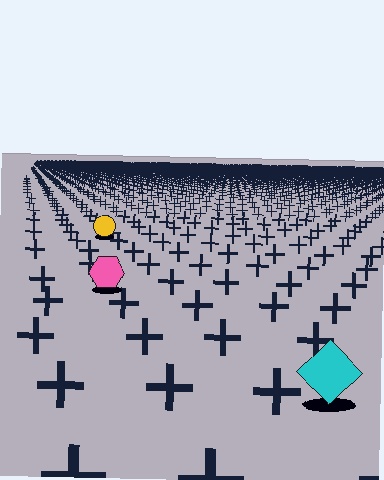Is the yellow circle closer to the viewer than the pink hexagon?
No. The pink hexagon is closer — you can tell from the texture gradient: the ground texture is coarser near it.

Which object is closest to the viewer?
The cyan diamond is closest. The texture marks near it are larger and more spread out.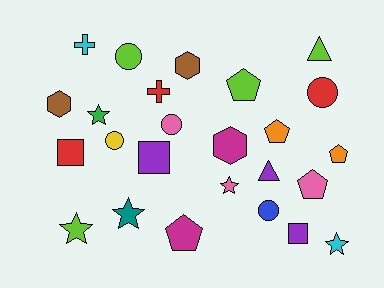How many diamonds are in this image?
There are no diamonds.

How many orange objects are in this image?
There are 2 orange objects.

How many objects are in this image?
There are 25 objects.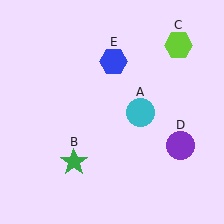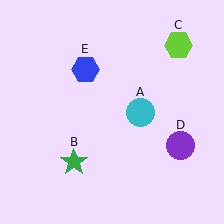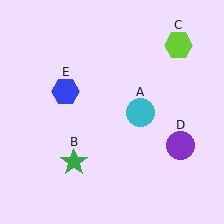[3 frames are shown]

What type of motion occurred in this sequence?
The blue hexagon (object E) rotated counterclockwise around the center of the scene.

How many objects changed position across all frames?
1 object changed position: blue hexagon (object E).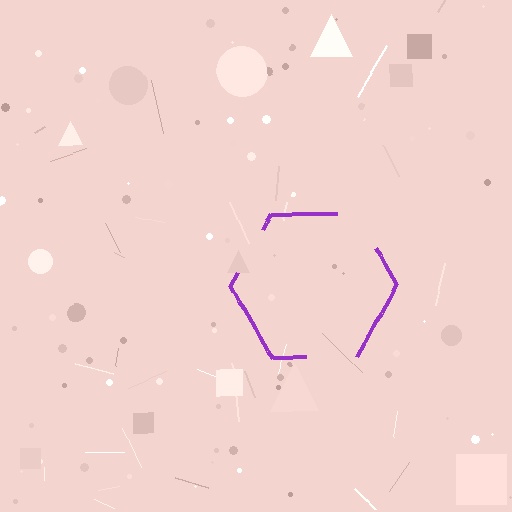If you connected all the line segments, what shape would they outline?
They would outline a hexagon.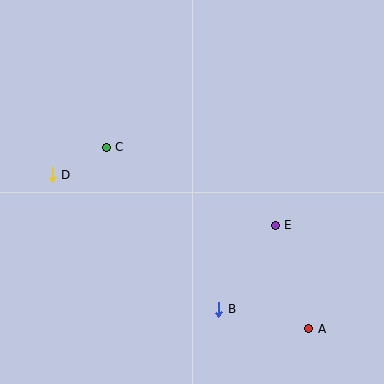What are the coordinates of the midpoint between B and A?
The midpoint between B and A is at (264, 319).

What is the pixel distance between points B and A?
The distance between B and A is 92 pixels.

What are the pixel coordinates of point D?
Point D is at (52, 175).